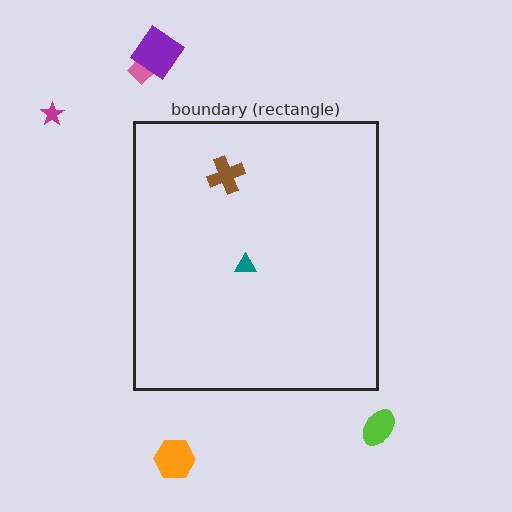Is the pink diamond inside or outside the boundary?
Outside.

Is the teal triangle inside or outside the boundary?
Inside.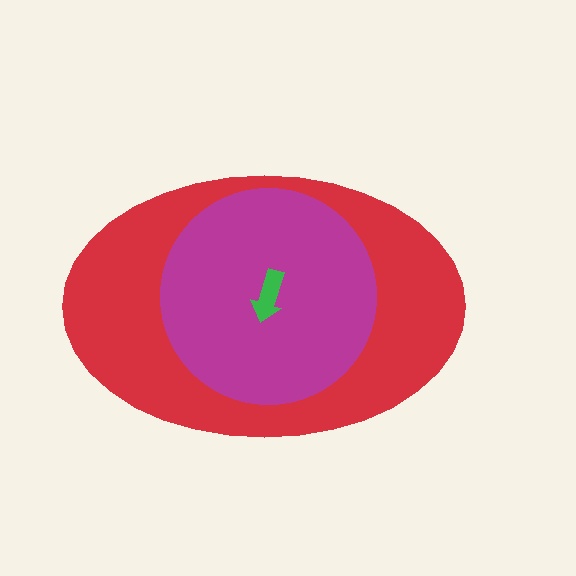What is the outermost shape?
The red ellipse.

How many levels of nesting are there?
3.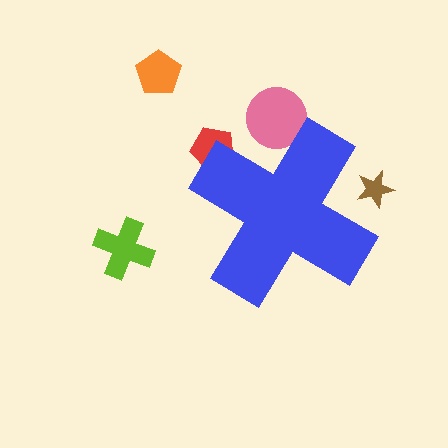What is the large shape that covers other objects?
A blue cross.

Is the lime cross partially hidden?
No, the lime cross is fully visible.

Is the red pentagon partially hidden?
Yes, the red pentagon is partially hidden behind the blue cross.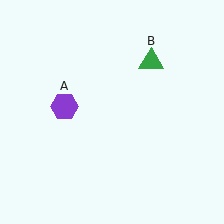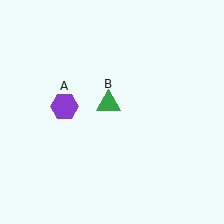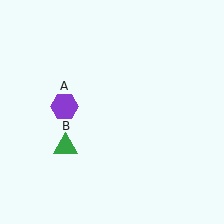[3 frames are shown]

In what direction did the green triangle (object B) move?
The green triangle (object B) moved down and to the left.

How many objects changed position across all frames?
1 object changed position: green triangle (object B).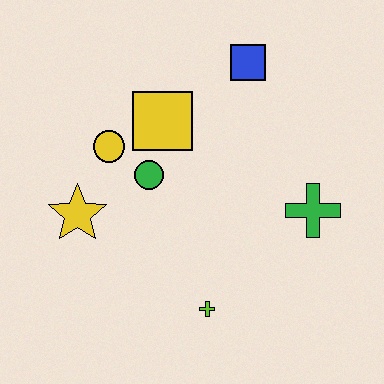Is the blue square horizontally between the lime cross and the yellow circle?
No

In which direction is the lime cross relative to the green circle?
The lime cross is below the green circle.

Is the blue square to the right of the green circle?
Yes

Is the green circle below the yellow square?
Yes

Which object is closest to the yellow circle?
The green circle is closest to the yellow circle.